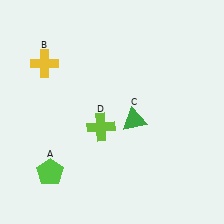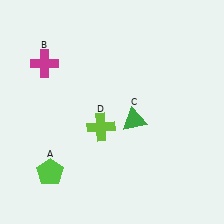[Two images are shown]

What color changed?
The cross (B) changed from yellow in Image 1 to magenta in Image 2.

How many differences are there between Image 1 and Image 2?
There is 1 difference between the two images.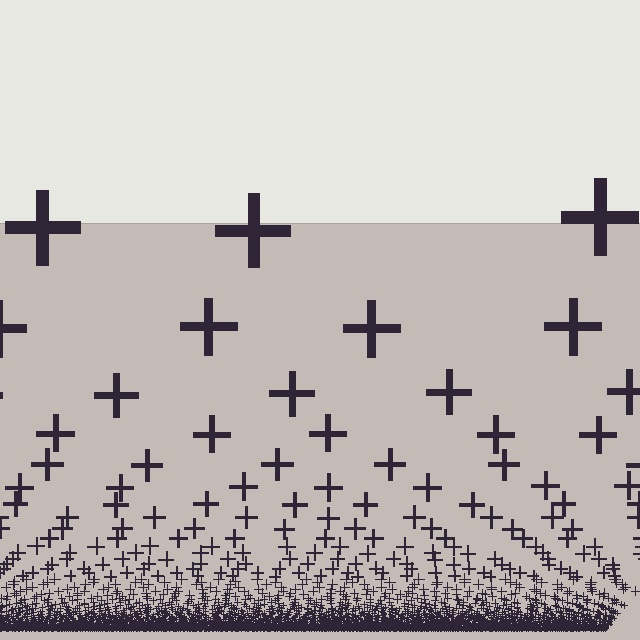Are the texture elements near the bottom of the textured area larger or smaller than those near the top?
Smaller. The gradient is inverted — elements near the bottom are smaller and denser.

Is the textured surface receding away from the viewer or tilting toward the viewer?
The surface appears to tilt toward the viewer. Texture elements get larger and sparser toward the top.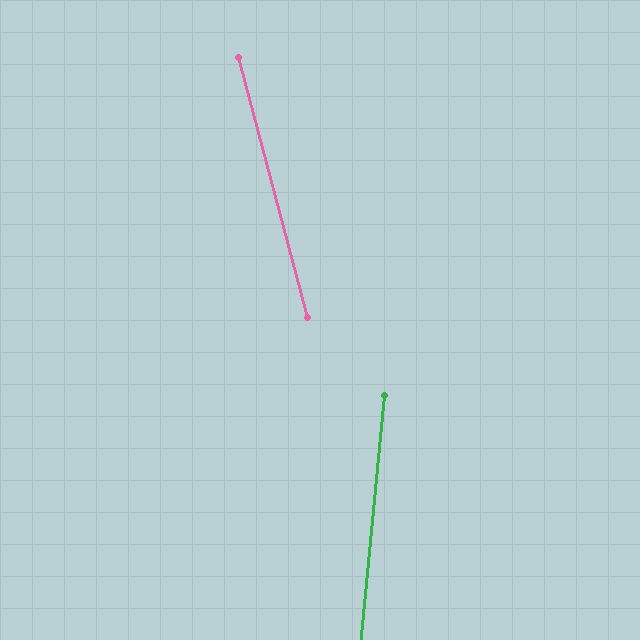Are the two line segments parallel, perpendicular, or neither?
Neither parallel nor perpendicular — they differ by about 21°.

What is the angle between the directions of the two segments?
Approximately 21 degrees.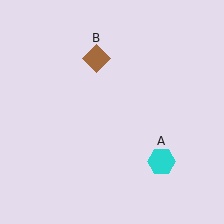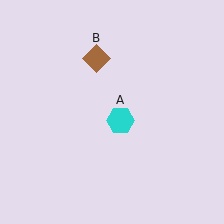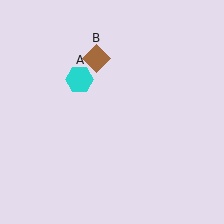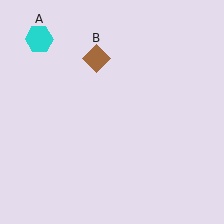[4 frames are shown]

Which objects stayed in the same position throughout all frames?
Brown diamond (object B) remained stationary.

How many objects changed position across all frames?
1 object changed position: cyan hexagon (object A).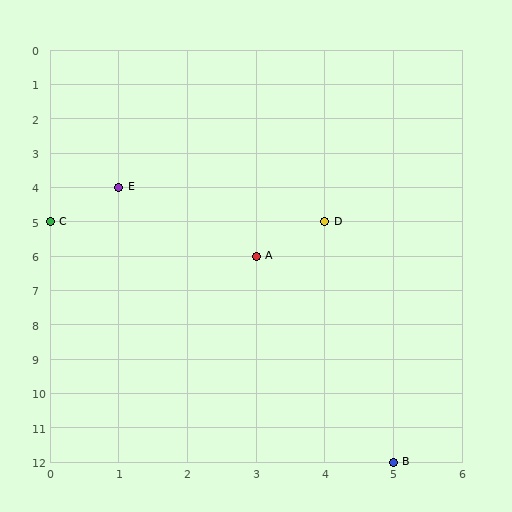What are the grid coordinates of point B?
Point B is at grid coordinates (5, 12).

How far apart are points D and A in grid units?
Points D and A are 1 column and 1 row apart (about 1.4 grid units diagonally).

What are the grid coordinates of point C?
Point C is at grid coordinates (0, 5).